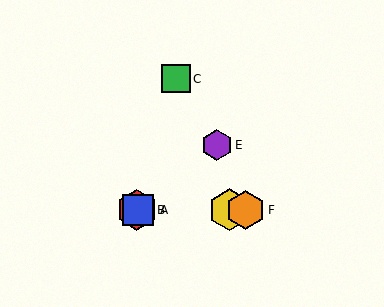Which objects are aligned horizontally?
Objects A, B, D, F are aligned horizontally.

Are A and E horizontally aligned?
No, A is at y≈210 and E is at y≈145.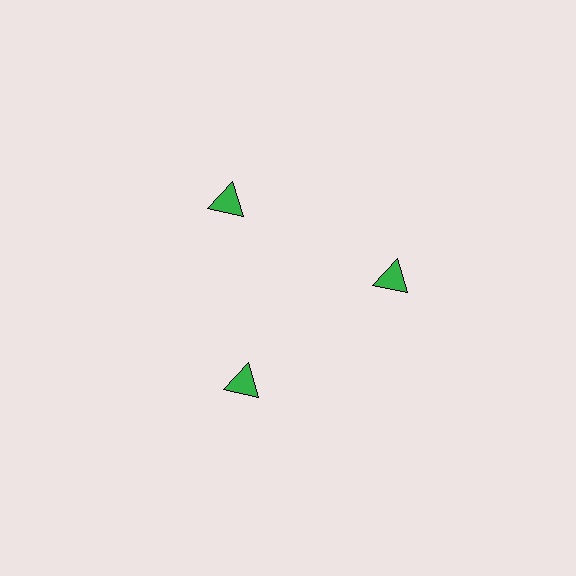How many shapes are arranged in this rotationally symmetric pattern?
There are 3 shapes, arranged in 3 groups of 1.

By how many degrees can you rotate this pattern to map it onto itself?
The pattern maps onto itself every 120 degrees of rotation.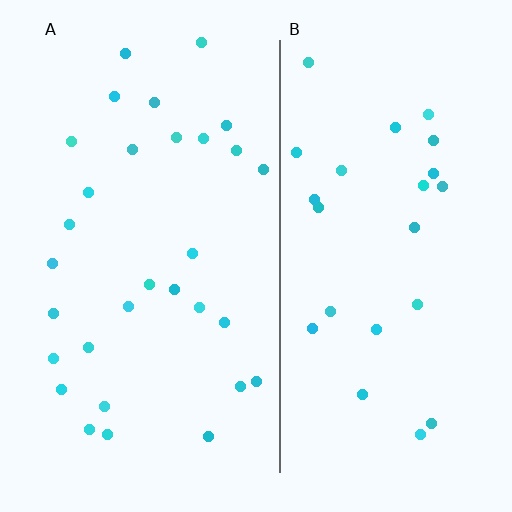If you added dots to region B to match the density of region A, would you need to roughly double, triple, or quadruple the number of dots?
Approximately double.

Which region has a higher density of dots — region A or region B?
A (the left).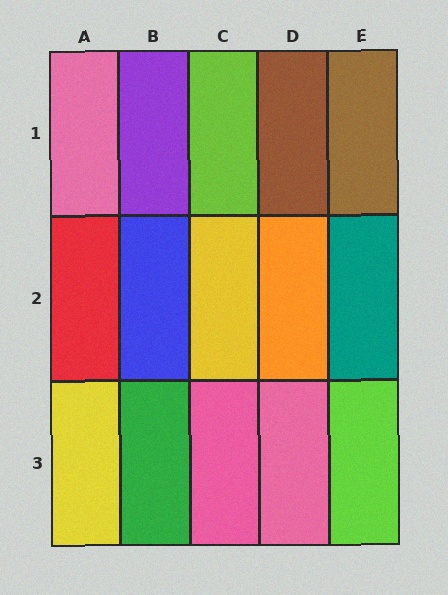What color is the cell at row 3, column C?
Pink.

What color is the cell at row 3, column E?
Lime.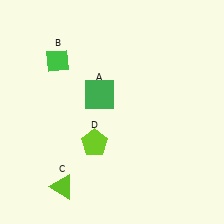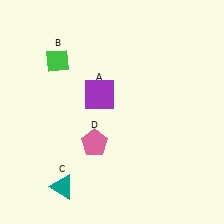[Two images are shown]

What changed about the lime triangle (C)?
In Image 1, C is lime. In Image 2, it changed to teal.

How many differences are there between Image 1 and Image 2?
There are 3 differences between the two images.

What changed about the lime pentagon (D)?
In Image 1, D is lime. In Image 2, it changed to pink.